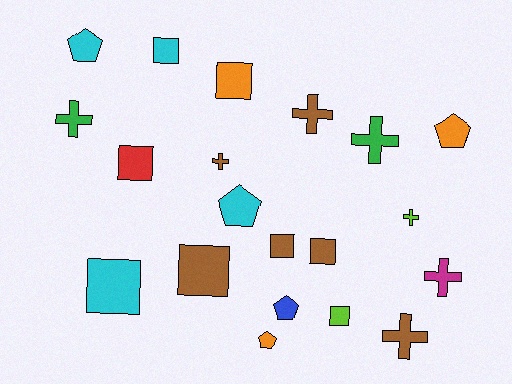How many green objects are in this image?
There are 2 green objects.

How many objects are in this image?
There are 20 objects.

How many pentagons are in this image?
There are 5 pentagons.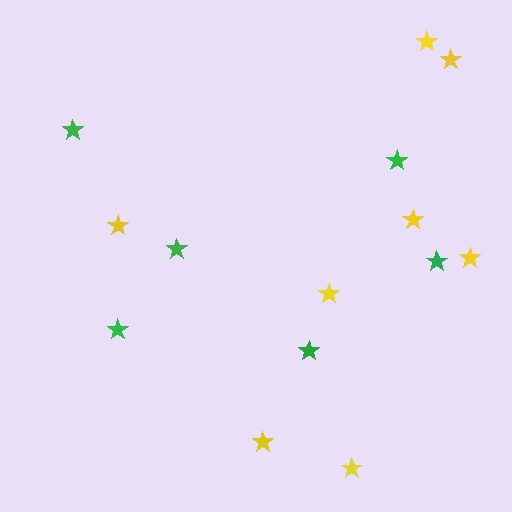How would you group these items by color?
There are 2 groups: one group of green stars (6) and one group of yellow stars (8).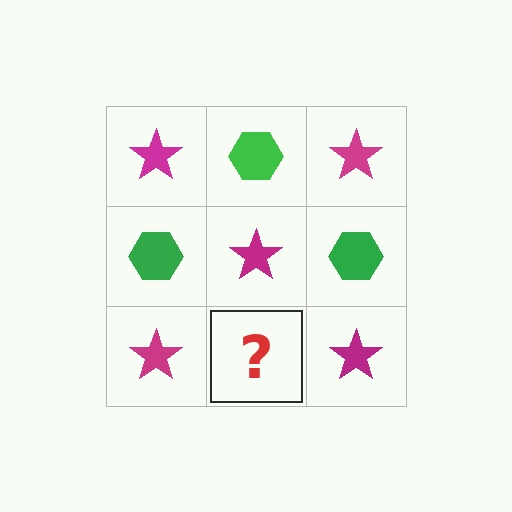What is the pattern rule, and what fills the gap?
The rule is that it alternates magenta star and green hexagon in a checkerboard pattern. The gap should be filled with a green hexagon.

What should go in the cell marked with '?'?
The missing cell should contain a green hexagon.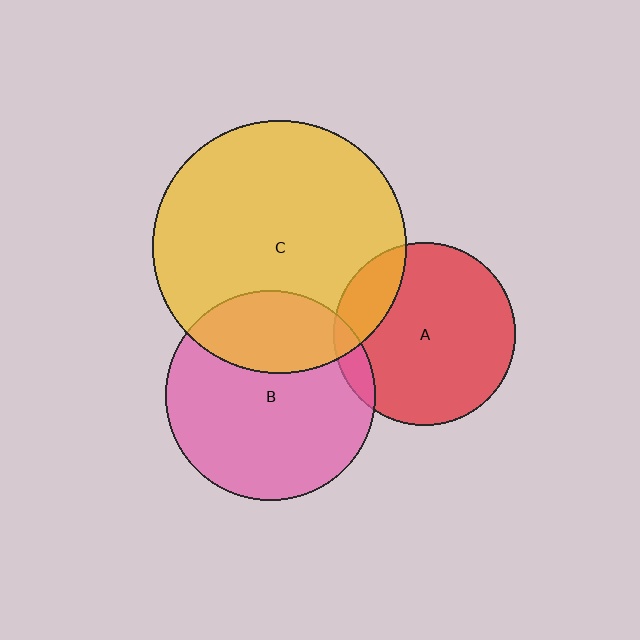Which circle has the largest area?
Circle C (yellow).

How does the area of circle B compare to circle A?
Approximately 1.3 times.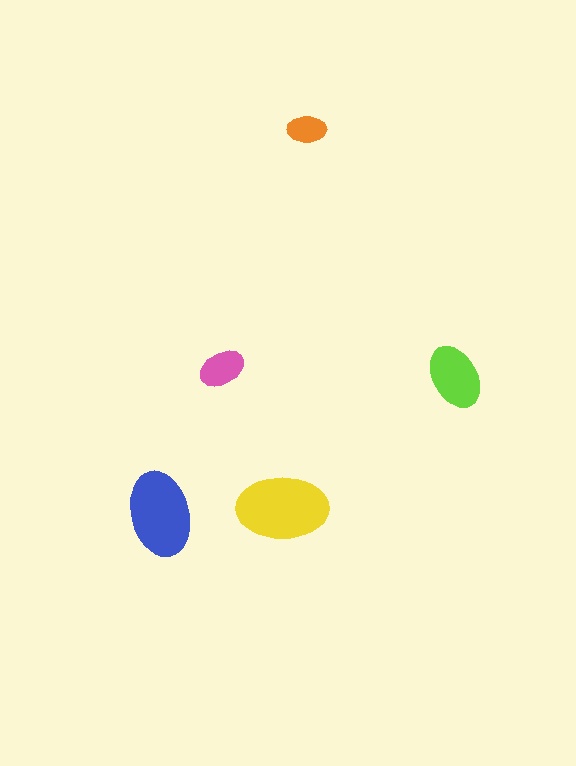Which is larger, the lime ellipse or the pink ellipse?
The lime one.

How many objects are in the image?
There are 5 objects in the image.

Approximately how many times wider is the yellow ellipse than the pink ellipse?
About 2 times wider.